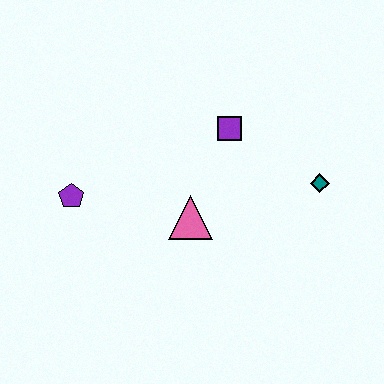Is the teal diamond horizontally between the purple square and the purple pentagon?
No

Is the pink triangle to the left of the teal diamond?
Yes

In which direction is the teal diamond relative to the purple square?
The teal diamond is to the right of the purple square.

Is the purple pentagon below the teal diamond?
Yes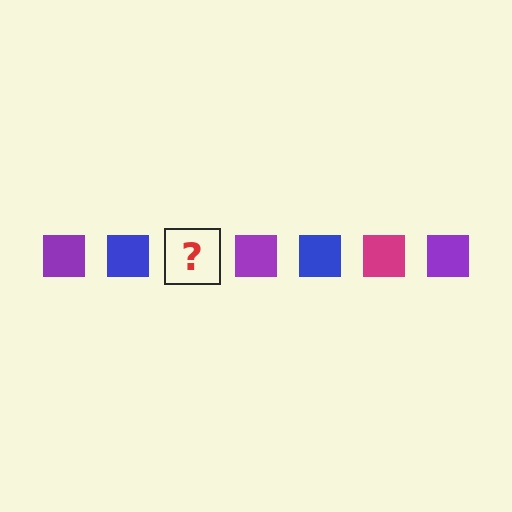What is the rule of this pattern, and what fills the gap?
The rule is that the pattern cycles through purple, blue, magenta squares. The gap should be filled with a magenta square.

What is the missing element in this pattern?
The missing element is a magenta square.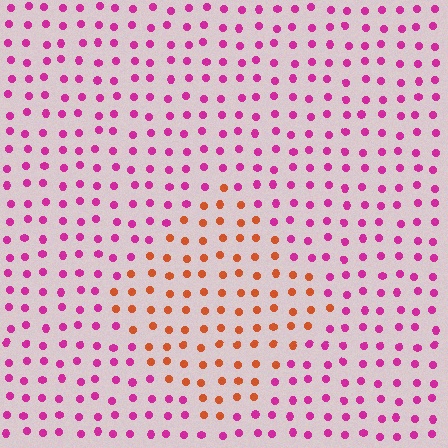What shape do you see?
I see a diamond.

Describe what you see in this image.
The image is filled with small magenta elements in a uniform arrangement. A diamond-shaped region is visible where the elements are tinted to a slightly different hue, forming a subtle color boundary.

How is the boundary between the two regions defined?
The boundary is defined purely by a slight shift in hue (about 57 degrees). Spacing, size, and orientation are identical on both sides.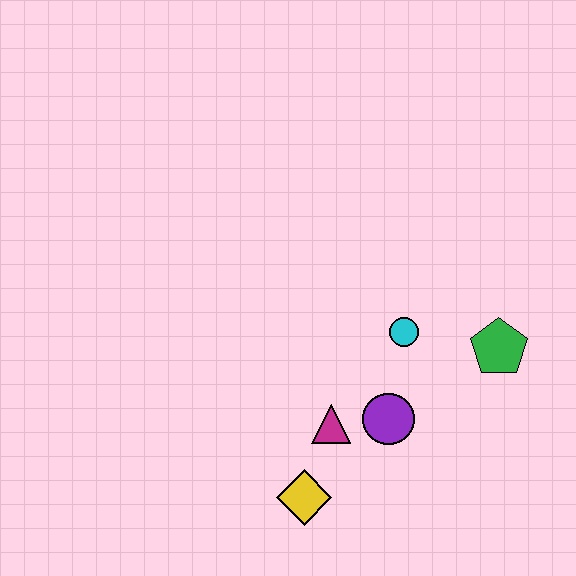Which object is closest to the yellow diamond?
The magenta triangle is closest to the yellow diamond.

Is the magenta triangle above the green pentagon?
No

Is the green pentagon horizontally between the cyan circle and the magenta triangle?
No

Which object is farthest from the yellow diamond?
The green pentagon is farthest from the yellow diamond.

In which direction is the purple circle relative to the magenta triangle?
The purple circle is to the right of the magenta triangle.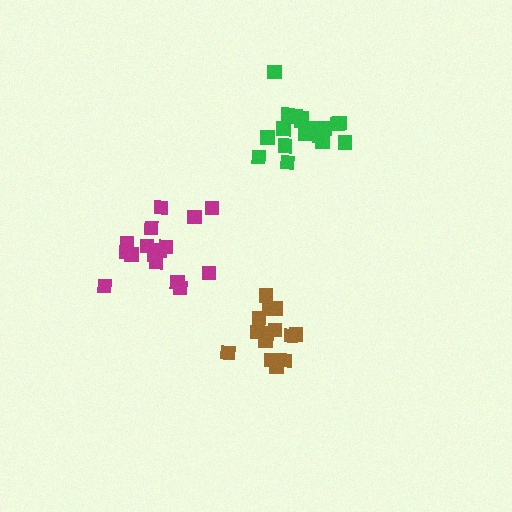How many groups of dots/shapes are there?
There are 3 groups.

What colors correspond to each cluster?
The clusters are colored: magenta, brown, green.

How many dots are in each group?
Group 1: 16 dots, Group 2: 14 dots, Group 3: 19 dots (49 total).